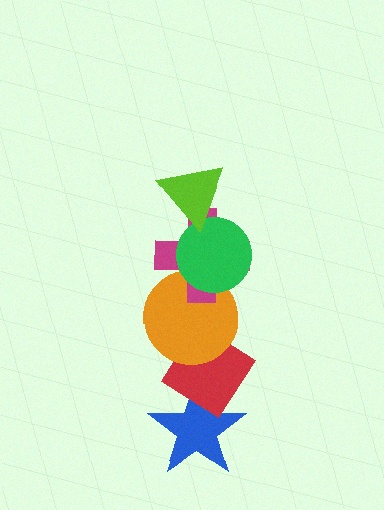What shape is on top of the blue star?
The red diamond is on top of the blue star.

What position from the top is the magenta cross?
The magenta cross is 3rd from the top.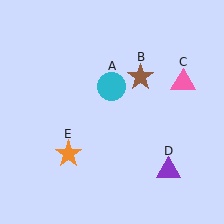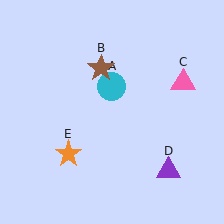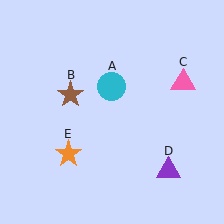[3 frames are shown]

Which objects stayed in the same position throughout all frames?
Cyan circle (object A) and pink triangle (object C) and purple triangle (object D) and orange star (object E) remained stationary.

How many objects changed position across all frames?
1 object changed position: brown star (object B).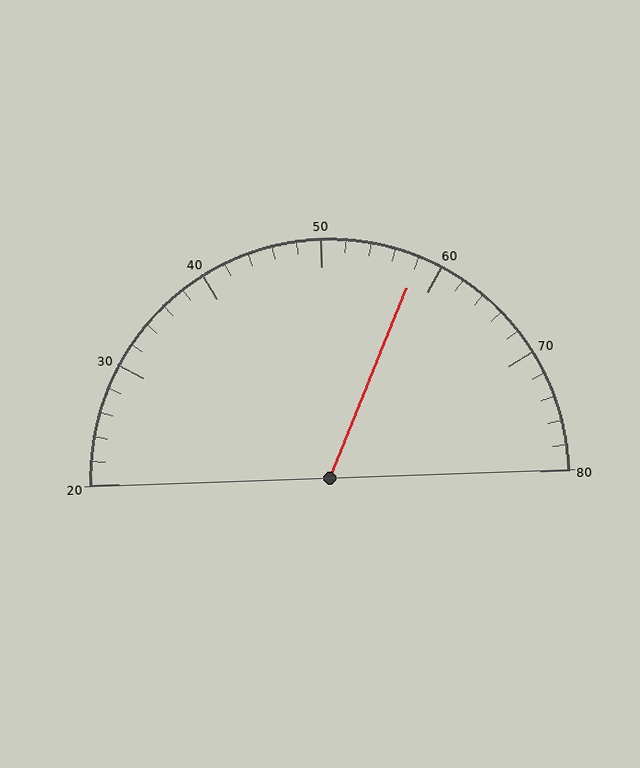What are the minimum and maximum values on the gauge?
The gauge ranges from 20 to 80.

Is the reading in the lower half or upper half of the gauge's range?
The reading is in the upper half of the range (20 to 80).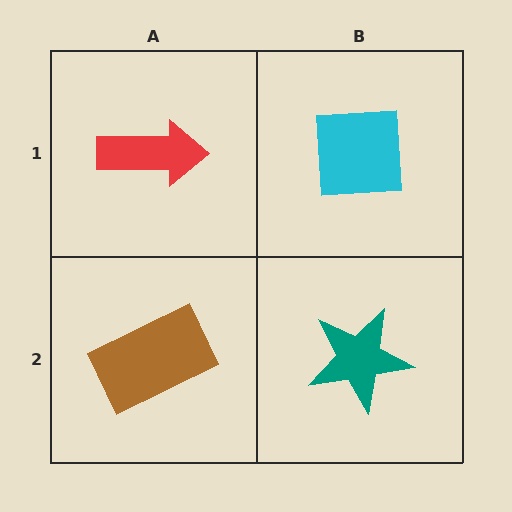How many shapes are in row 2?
2 shapes.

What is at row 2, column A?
A brown rectangle.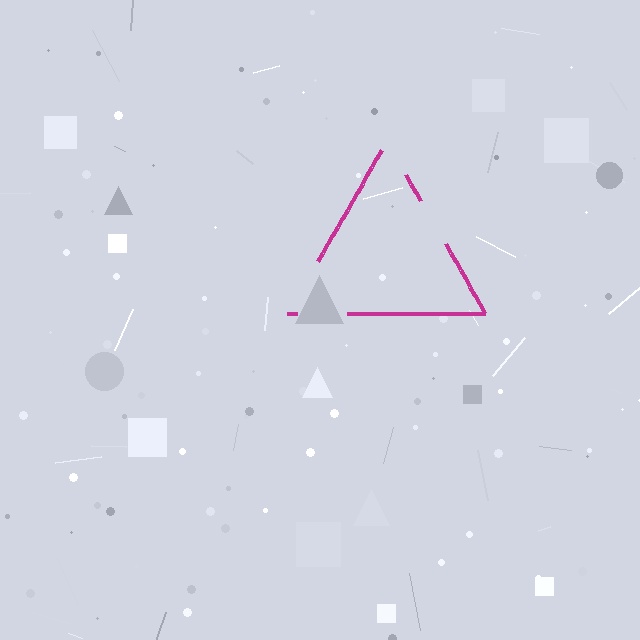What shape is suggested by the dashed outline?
The dashed outline suggests a triangle.